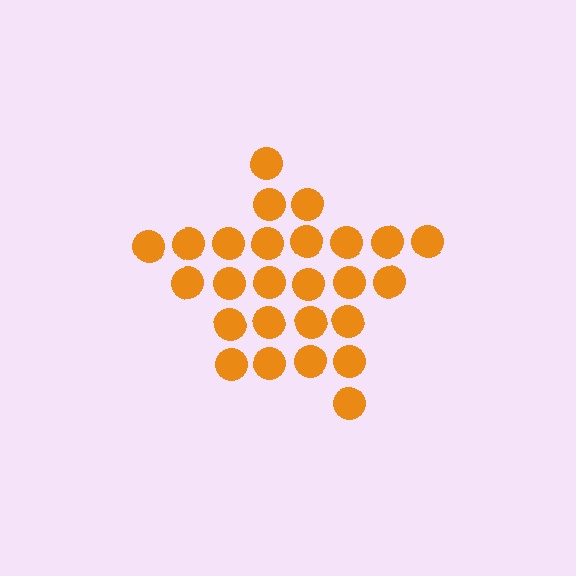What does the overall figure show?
The overall figure shows a star.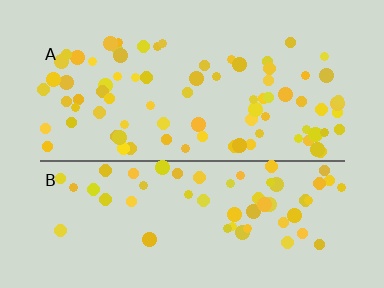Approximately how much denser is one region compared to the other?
Approximately 1.4× — region A over region B.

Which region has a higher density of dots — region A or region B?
A (the top).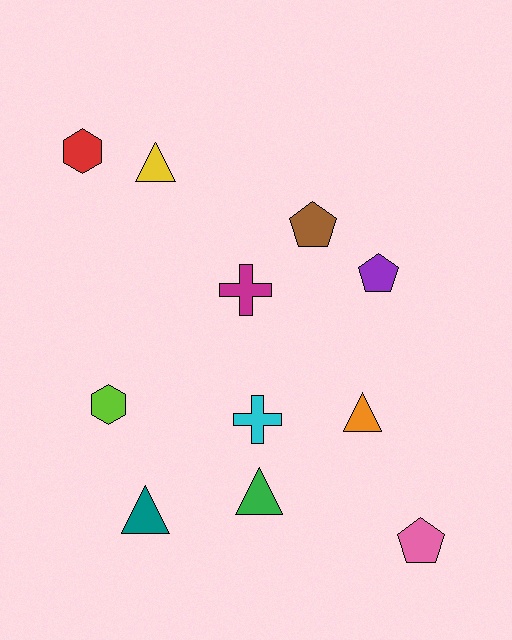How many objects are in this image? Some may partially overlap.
There are 11 objects.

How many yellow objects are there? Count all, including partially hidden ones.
There is 1 yellow object.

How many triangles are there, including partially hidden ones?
There are 4 triangles.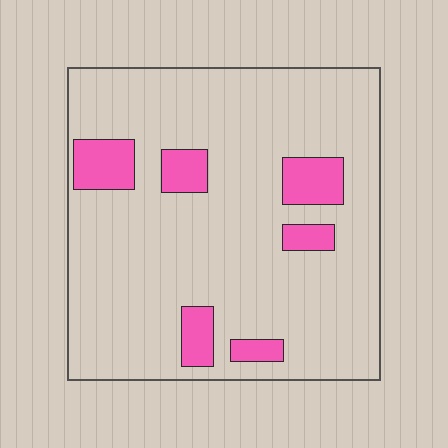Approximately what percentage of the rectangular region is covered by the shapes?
Approximately 15%.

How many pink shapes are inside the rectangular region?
6.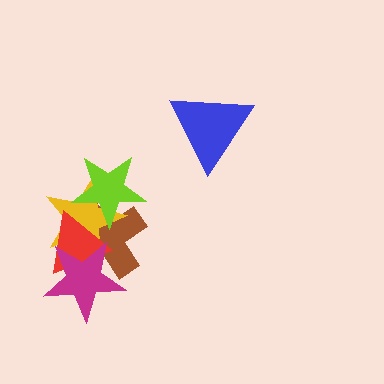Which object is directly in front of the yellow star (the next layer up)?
The red triangle is directly in front of the yellow star.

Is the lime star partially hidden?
No, no other shape covers it.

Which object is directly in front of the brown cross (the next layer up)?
The yellow star is directly in front of the brown cross.